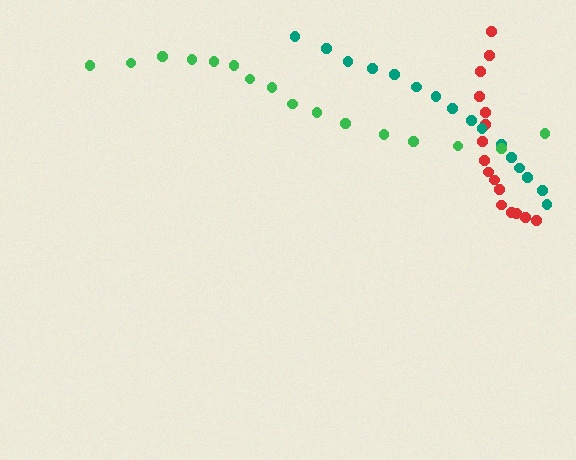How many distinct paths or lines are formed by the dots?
There are 3 distinct paths.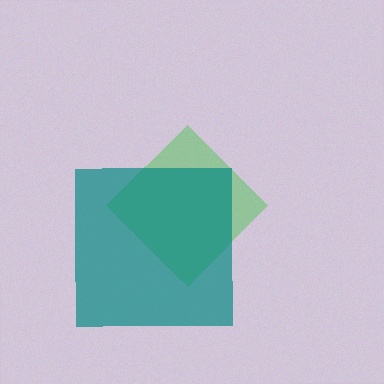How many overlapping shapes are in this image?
There are 2 overlapping shapes in the image.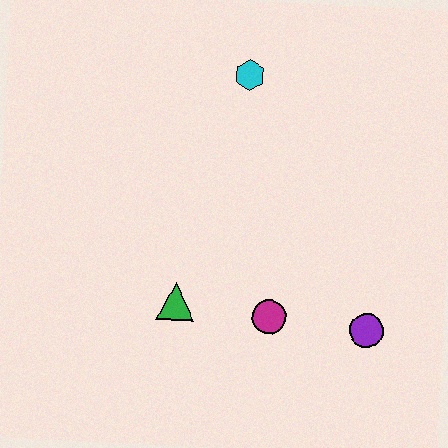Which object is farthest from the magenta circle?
The cyan hexagon is farthest from the magenta circle.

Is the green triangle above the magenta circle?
Yes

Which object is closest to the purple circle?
The magenta circle is closest to the purple circle.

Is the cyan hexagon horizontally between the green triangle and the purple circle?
Yes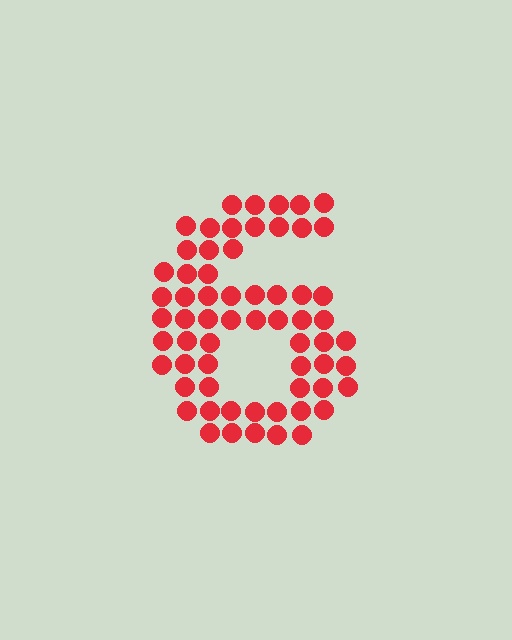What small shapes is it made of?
It is made of small circles.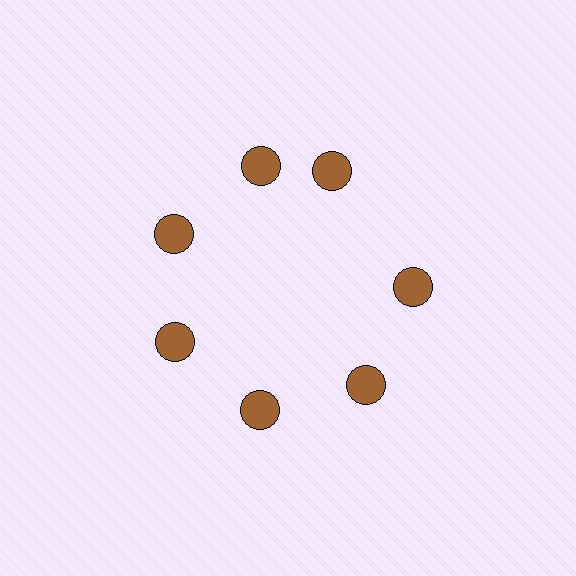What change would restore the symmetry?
The symmetry would be restored by rotating it back into even spacing with its neighbors so that all 7 circles sit at equal angles and equal distance from the center.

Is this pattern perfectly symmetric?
No. The 7 brown circles are arranged in a ring, but one element near the 1 o'clock position is rotated out of alignment along the ring, breaking the 7-fold rotational symmetry.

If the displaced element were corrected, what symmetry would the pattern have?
It would have 7-fold rotational symmetry — the pattern would map onto itself every 51 degrees.